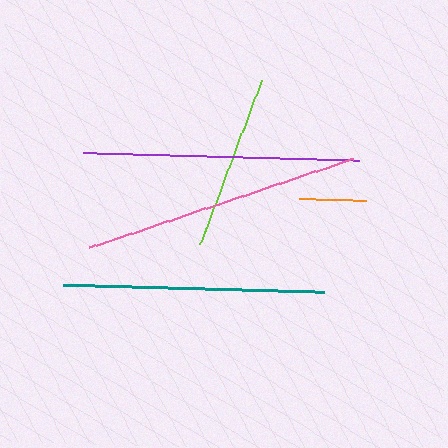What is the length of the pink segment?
The pink segment is approximately 278 pixels long.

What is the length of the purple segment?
The purple segment is approximately 276 pixels long.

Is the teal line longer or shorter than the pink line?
The pink line is longer than the teal line.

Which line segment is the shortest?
The orange line is the shortest at approximately 67 pixels.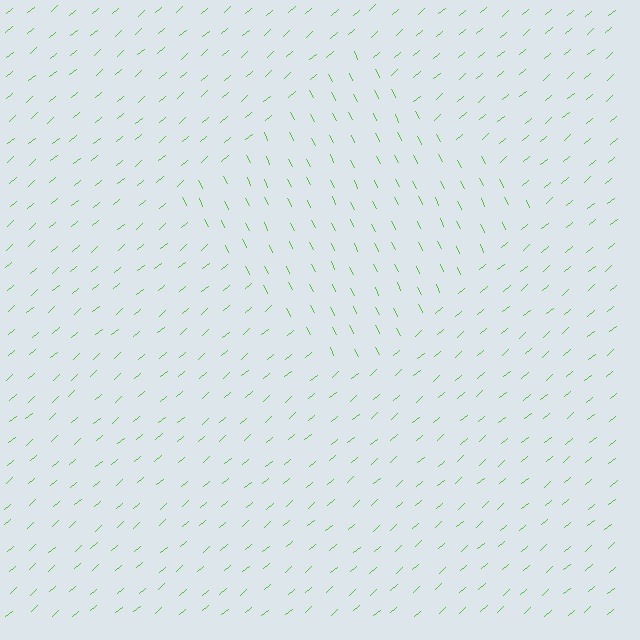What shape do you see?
I see a diamond.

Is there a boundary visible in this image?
Yes, there is a texture boundary formed by a change in line orientation.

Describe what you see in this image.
The image is filled with small lime line segments. A diamond region in the image has lines oriented differently from the surrounding lines, creating a visible texture boundary.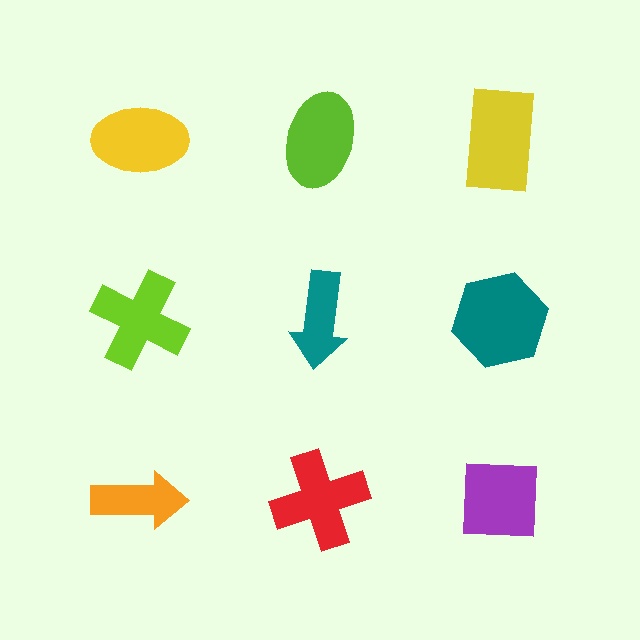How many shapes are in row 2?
3 shapes.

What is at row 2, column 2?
A teal arrow.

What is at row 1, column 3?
A yellow rectangle.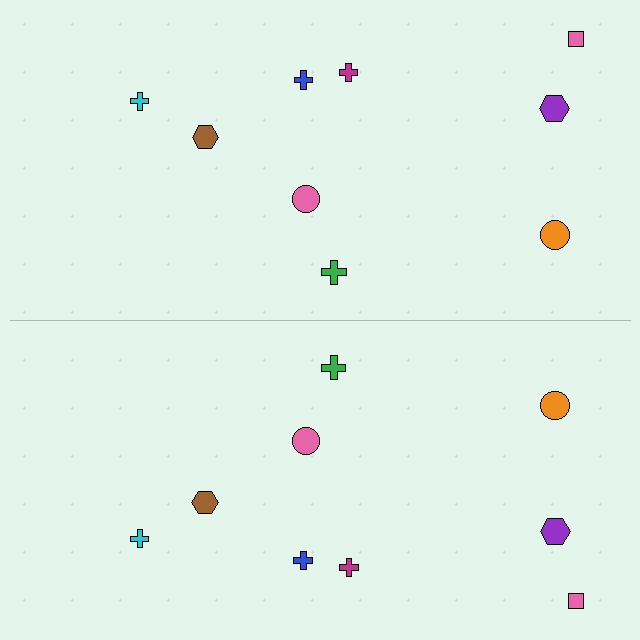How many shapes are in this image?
There are 18 shapes in this image.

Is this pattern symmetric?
Yes, this pattern has bilateral (reflection) symmetry.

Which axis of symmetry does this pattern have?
The pattern has a horizontal axis of symmetry running through the center of the image.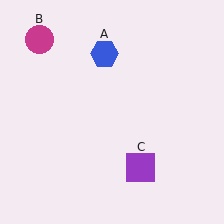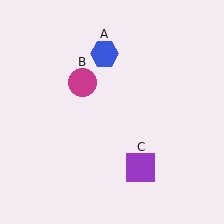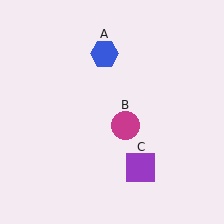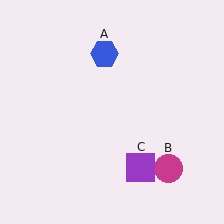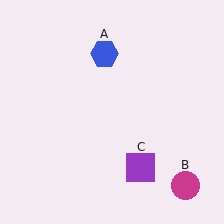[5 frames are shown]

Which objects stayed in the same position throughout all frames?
Blue hexagon (object A) and purple square (object C) remained stationary.